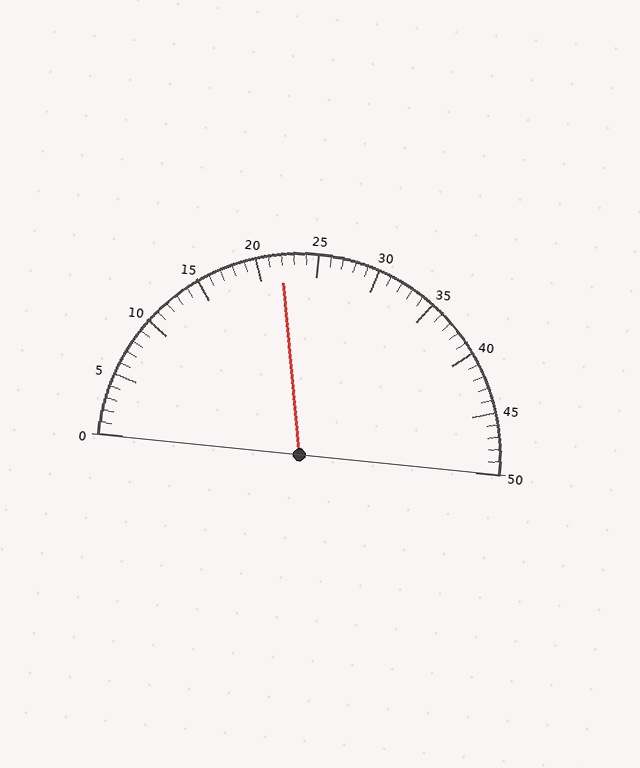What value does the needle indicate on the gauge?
The needle indicates approximately 22.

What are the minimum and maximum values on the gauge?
The gauge ranges from 0 to 50.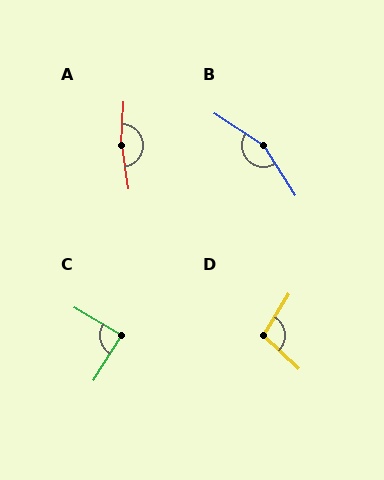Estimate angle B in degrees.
Approximately 155 degrees.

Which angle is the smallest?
C, at approximately 89 degrees.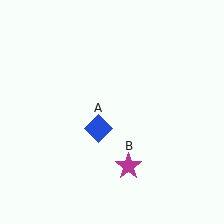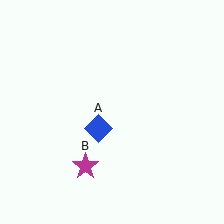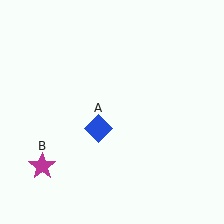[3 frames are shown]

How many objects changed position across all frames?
1 object changed position: magenta star (object B).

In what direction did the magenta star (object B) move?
The magenta star (object B) moved left.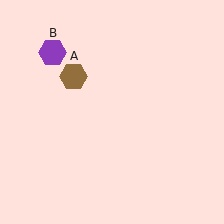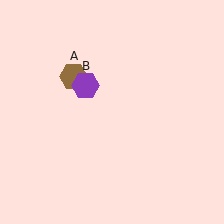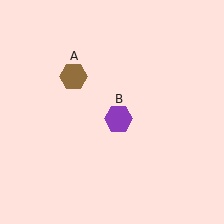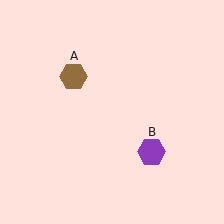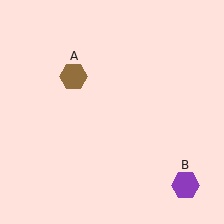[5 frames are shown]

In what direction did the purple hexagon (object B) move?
The purple hexagon (object B) moved down and to the right.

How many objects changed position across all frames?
1 object changed position: purple hexagon (object B).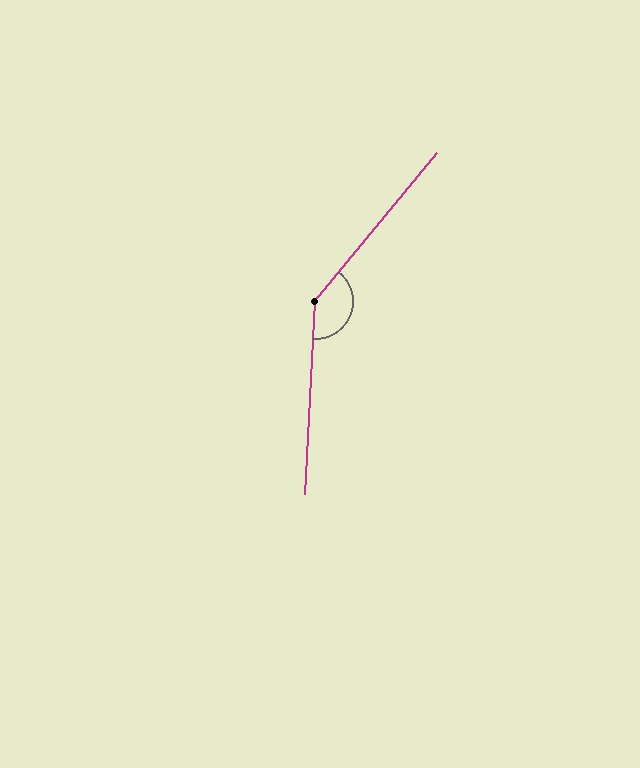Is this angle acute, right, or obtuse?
It is obtuse.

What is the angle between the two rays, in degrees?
Approximately 144 degrees.